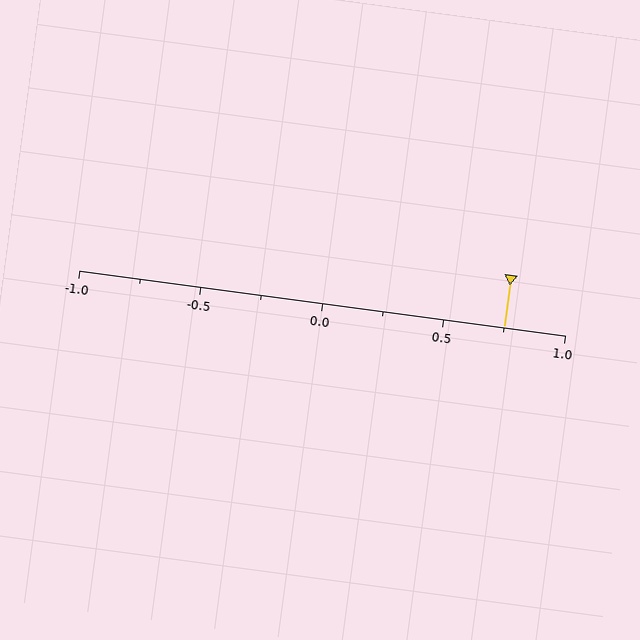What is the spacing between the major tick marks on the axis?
The major ticks are spaced 0.5 apart.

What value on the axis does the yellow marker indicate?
The marker indicates approximately 0.75.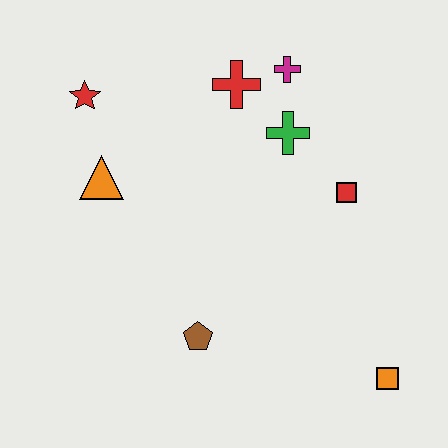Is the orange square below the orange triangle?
Yes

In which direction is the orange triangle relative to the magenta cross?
The orange triangle is to the left of the magenta cross.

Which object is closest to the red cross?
The magenta cross is closest to the red cross.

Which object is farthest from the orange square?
The red star is farthest from the orange square.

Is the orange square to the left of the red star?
No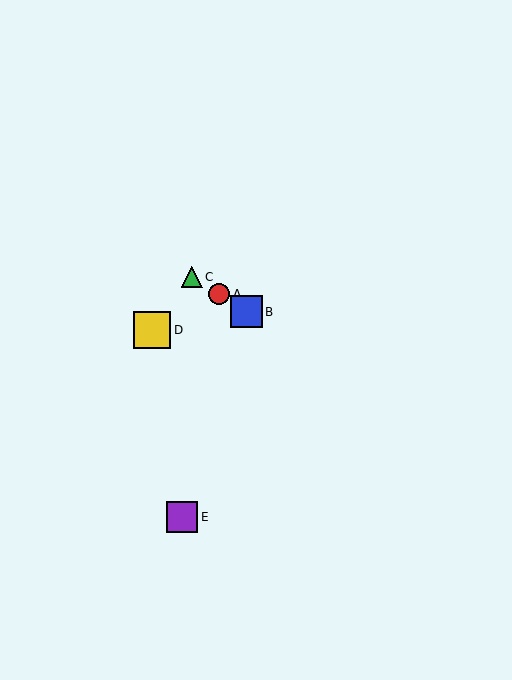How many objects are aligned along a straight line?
3 objects (A, B, C) are aligned along a straight line.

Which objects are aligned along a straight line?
Objects A, B, C are aligned along a straight line.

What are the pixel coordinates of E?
Object E is at (182, 517).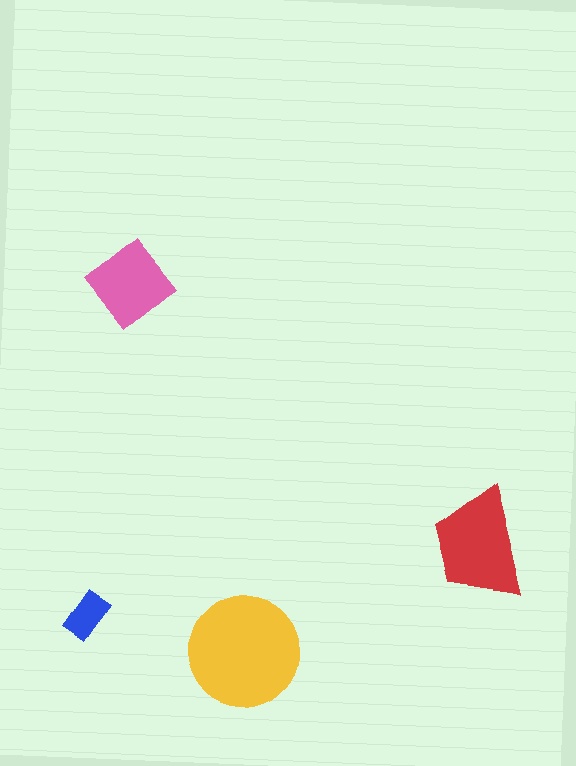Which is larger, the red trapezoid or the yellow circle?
The yellow circle.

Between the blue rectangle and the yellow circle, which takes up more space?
The yellow circle.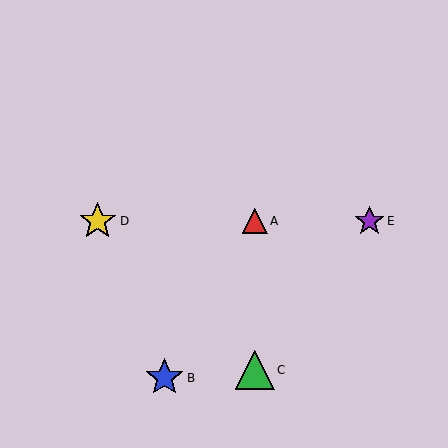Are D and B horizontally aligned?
No, D is at y≈221 and B is at y≈378.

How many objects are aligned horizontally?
3 objects (A, D, E) are aligned horizontally.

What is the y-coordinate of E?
Object E is at y≈221.